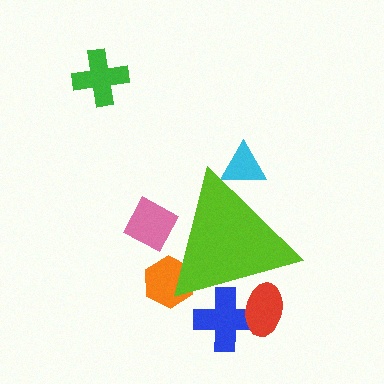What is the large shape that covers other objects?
A lime triangle.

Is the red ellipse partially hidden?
Yes, the red ellipse is partially hidden behind the lime triangle.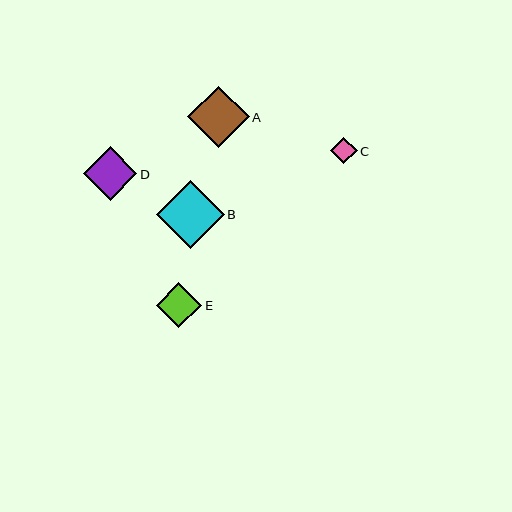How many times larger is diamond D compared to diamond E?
Diamond D is approximately 1.2 times the size of diamond E.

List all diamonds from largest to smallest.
From largest to smallest: B, A, D, E, C.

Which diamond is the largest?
Diamond B is the largest with a size of approximately 67 pixels.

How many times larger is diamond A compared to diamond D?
Diamond A is approximately 1.2 times the size of diamond D.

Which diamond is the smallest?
Diamond C is the smallest with a size of approximately 27 pixels.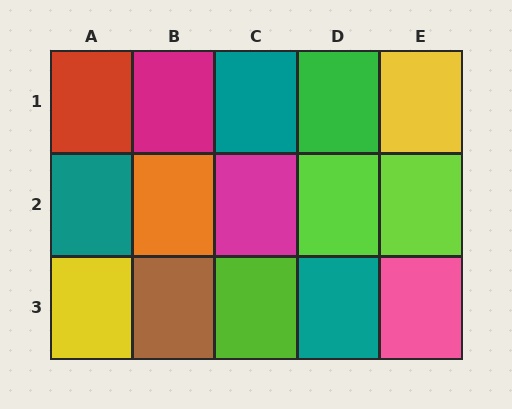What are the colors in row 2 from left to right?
Teal, orange, magenta, lime, lime.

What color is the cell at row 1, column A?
Red.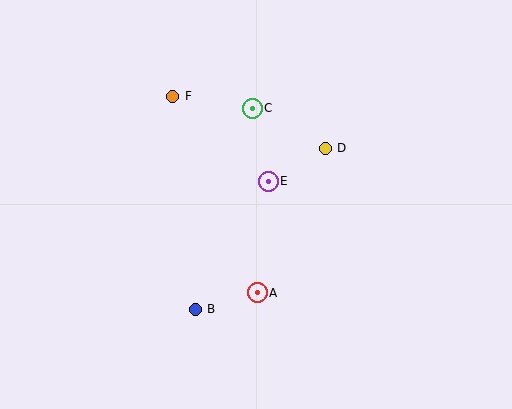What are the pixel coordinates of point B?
Point B is at (195, 309).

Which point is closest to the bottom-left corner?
Point B is closest to the bottom-left corner.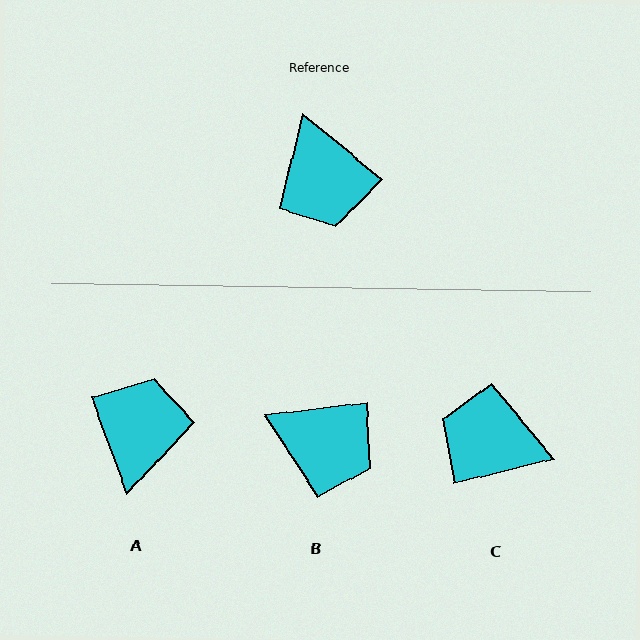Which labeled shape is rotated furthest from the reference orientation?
A, about 150 degrees away.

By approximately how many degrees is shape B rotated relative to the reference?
Approximately 47 degrees counter-clockwise.